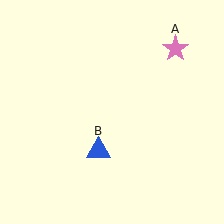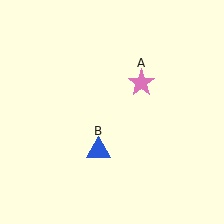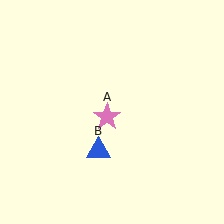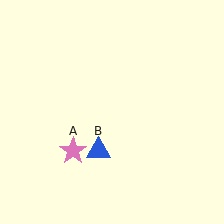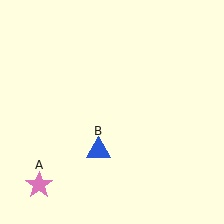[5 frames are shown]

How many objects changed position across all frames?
1 object changed position: pink star (object A).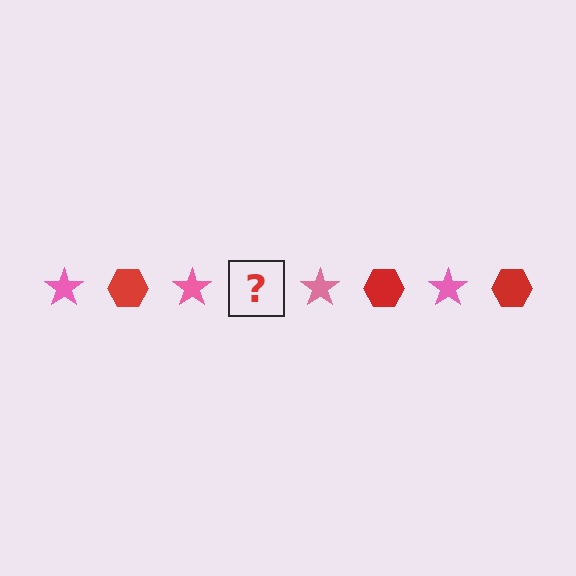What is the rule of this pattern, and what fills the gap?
The rule is that the pattern alternates between pink star and red hexagon. The gap should be filled with a red hexagon.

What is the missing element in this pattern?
The missing element is a red hexagon.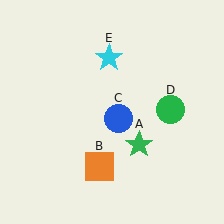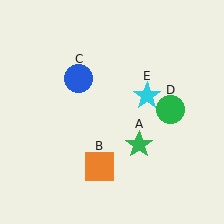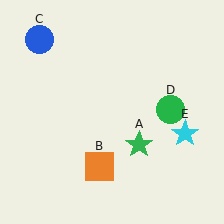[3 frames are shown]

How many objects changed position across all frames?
2 objects changed position: blue circle (object C), cyan star (object E).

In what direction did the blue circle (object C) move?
The blue circle (object C) moved up and to the left.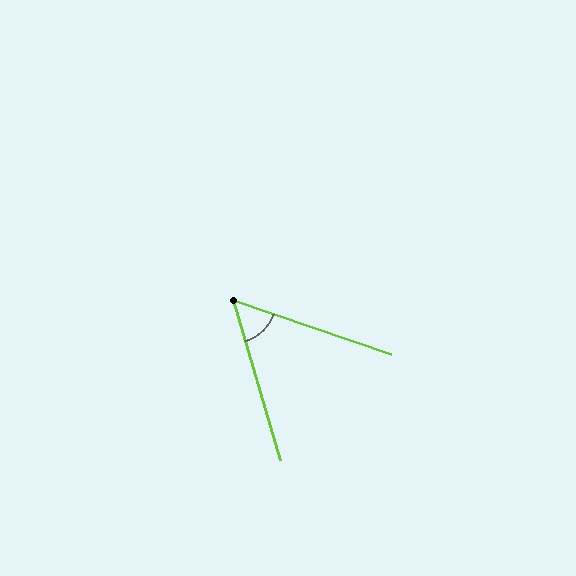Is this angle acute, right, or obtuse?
It is acute.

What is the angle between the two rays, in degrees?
Approximately 55 degrees.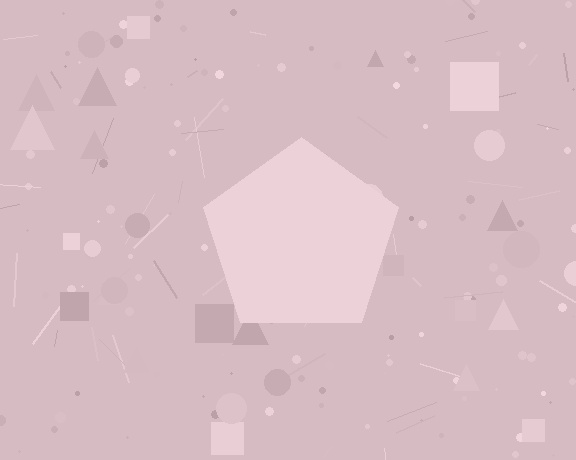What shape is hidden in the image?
A pentagon is hidden in the image.